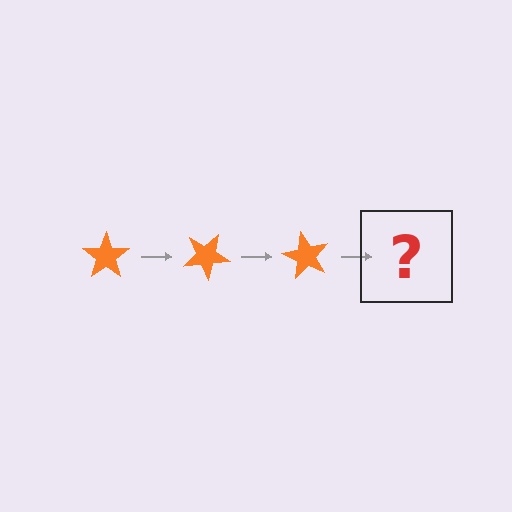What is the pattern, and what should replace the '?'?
The pattern is that the star rotates 30 degrees each step. The '?' should be an orange star rotated 90 degrees.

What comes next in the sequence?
The next element should be an orange star rotated 90 degrees.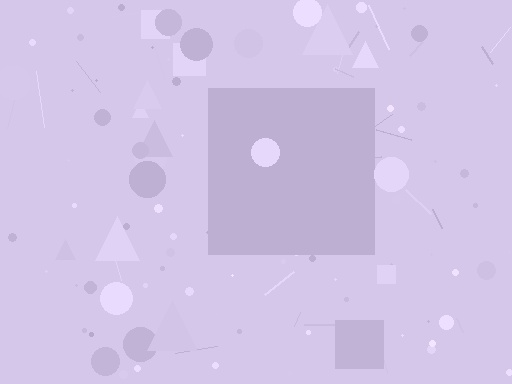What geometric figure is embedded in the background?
A square is embedded in the background.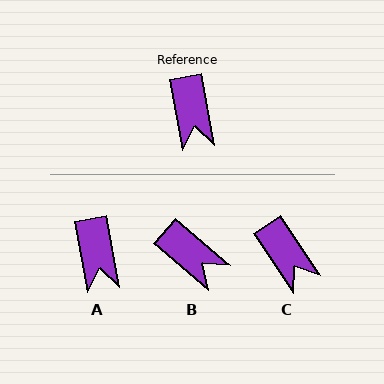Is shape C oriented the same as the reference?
No, it is off by about 23 degrees.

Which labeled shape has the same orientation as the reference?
A.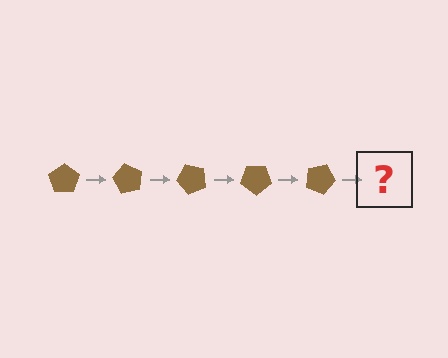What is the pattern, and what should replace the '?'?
The pattern is that the pentagon rotates 60 degrees each step. The '?' should be a brown pentagon rotated 300 degrees.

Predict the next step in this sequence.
The next step is a brown pentagon rotated 300 degrees.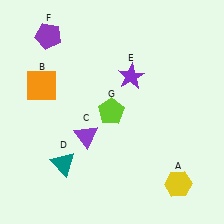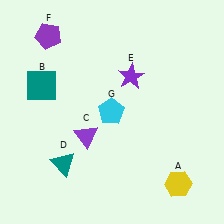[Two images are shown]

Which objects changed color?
B changed from orange to teal. G changed from lime to cyan.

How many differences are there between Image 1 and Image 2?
There are 2 differences between the two images.